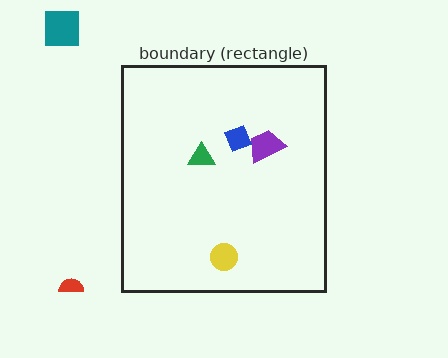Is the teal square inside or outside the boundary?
Outside.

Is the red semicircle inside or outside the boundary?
Outside.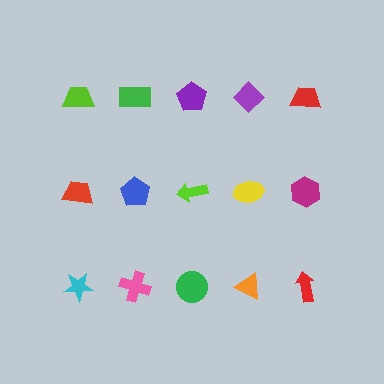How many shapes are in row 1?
5 shapes.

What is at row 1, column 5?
A red trapezoid.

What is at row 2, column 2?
A blue pentagon.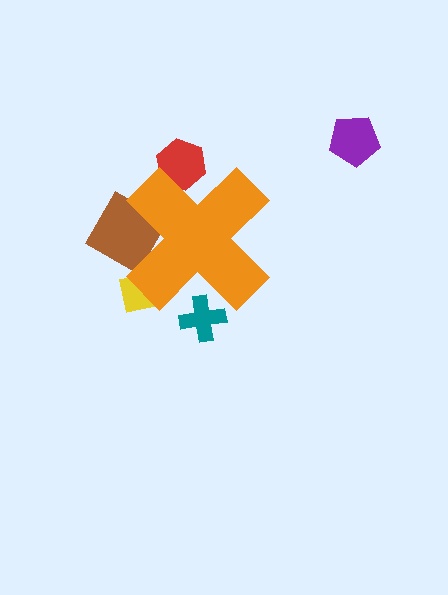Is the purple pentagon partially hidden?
No, the purple pentagon is fully visible.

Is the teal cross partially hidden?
Yes, the teal cross is partially hidden behind the orange cross.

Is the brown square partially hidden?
Yes, the brown square is partially hidden behind the orange cross.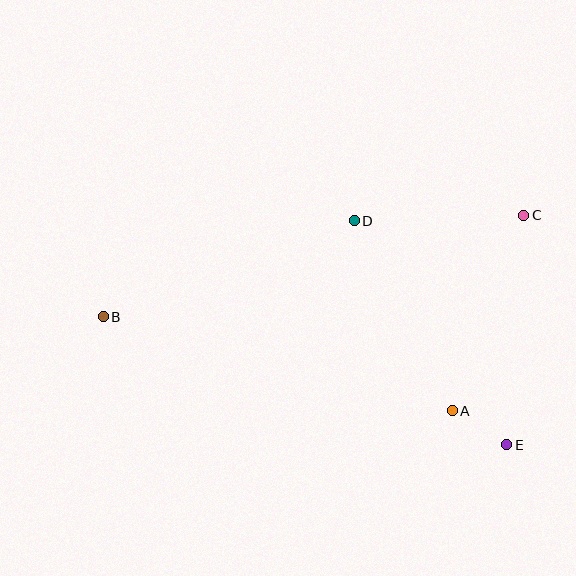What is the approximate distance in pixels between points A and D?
The distance between A and D is approximately 214 pixels.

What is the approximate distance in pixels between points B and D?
The distance between B and D is approximately 269 pixels.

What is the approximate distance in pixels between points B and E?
The distance between B and E is approximately 424 pixels.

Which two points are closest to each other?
Points A and E are closest to each other.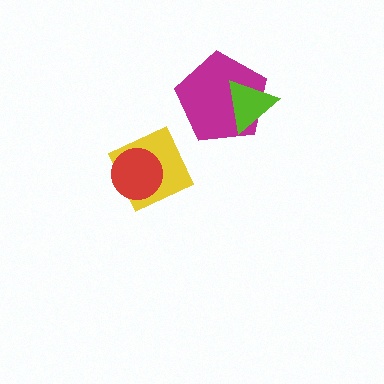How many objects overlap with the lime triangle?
1 object overlaps with the lime triangle.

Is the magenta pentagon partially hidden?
Yes, it is partially covered by another shape.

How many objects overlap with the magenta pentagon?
1 object overlaps with the magenta pentagon.